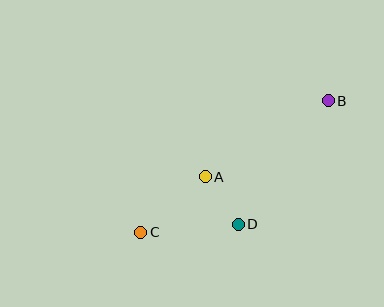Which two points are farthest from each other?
Points B and C are farthest from each other.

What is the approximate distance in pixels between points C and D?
The distance between C and D is approximately 98 pixels.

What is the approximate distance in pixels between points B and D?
The distance between B and D is approximately 153 pixels.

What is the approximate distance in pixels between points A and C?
The distance between A and C is approximately 85 pixels.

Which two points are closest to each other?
Points A and D are closest to each other.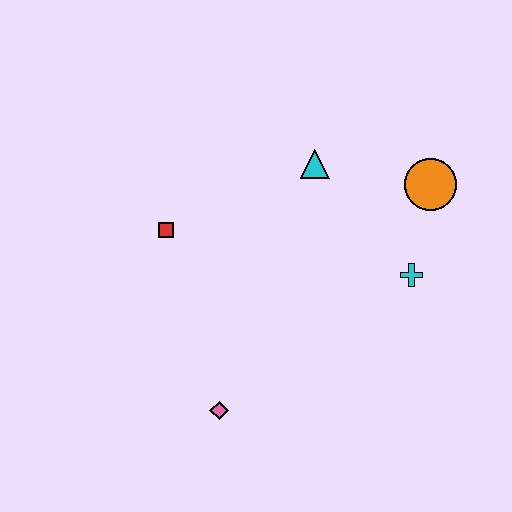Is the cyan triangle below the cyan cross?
No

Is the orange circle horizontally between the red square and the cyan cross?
No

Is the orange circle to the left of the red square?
No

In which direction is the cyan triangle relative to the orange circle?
The cyan triangle is to the left of the orange circle.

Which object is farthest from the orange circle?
The pink diamond is farthest from the orange circle.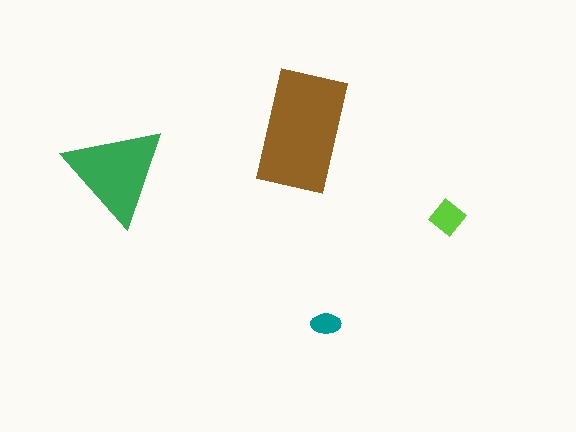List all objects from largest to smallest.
The brown rectangle, the green triangle, the lime diamond, the teal ellipse.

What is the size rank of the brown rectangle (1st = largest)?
1st.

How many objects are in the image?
There are 4 objects in the image.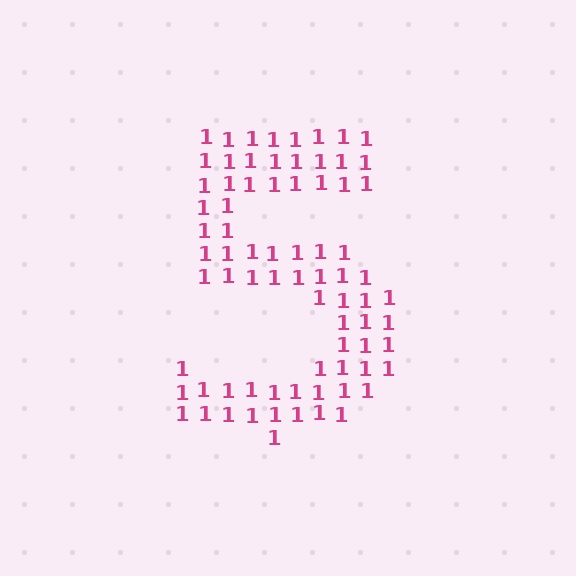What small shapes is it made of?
It is made of small digit 1's.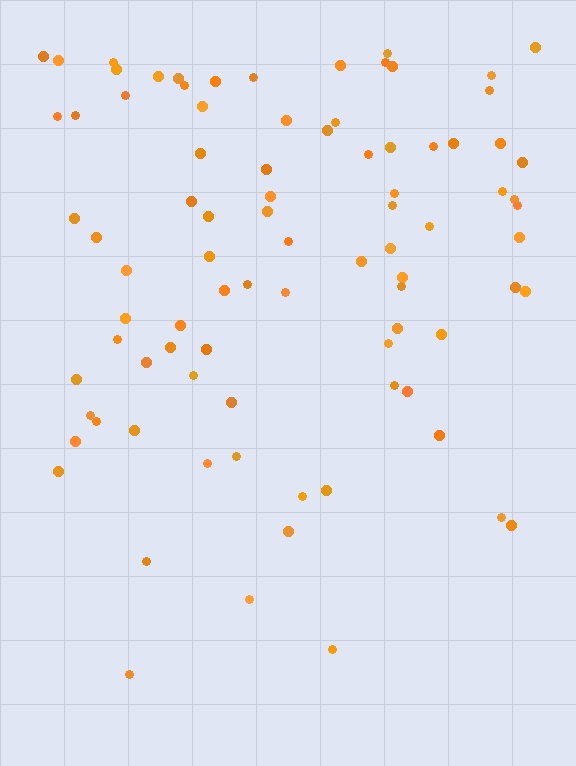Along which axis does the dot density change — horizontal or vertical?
Vertical.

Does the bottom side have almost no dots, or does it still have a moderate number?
Still a moderate number, just noticeably fewer than the top.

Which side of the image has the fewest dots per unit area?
The bottom.